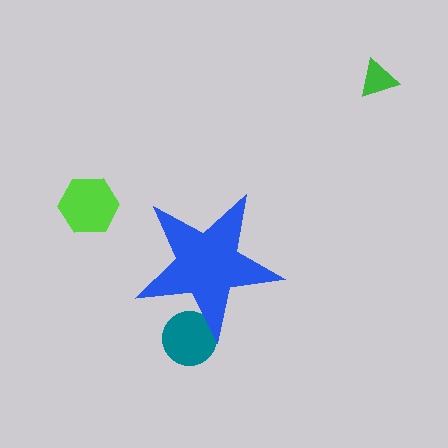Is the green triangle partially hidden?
No, the green triangle is fully visible.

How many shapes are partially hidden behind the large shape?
1 shape is partially hidden.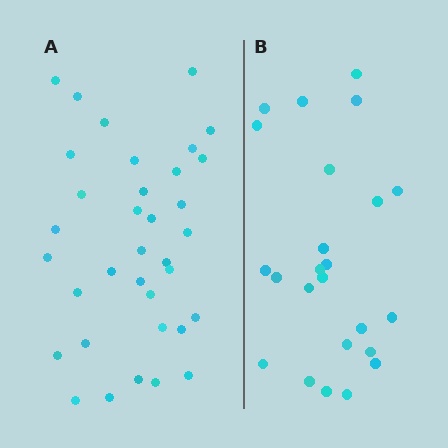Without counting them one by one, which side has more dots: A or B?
Region A (the left region) has more dots.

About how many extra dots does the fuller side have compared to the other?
Region A has roughly 12 or so more dots than region B.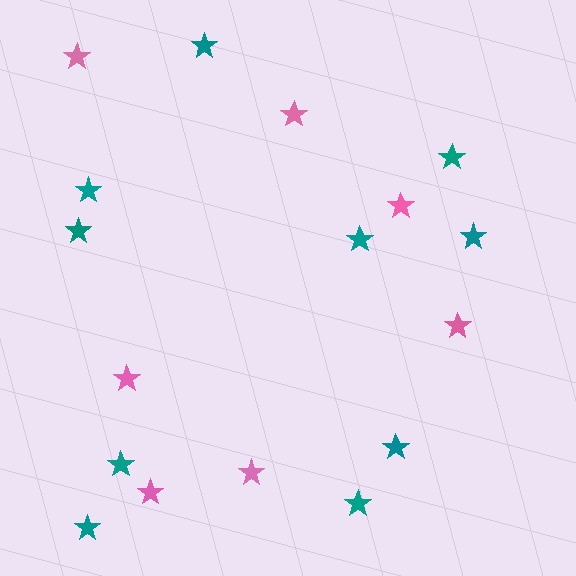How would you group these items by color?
There are 2 groups: one group of pink stars (7) and one group of teal stars (10).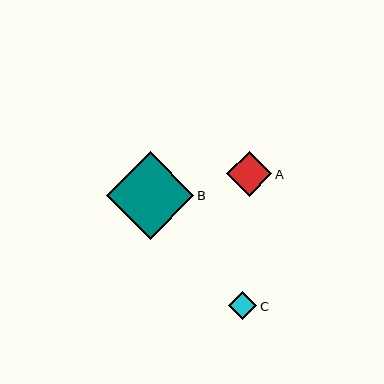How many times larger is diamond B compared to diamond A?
Diamond B is approximately 1.9 times the size of diamond A.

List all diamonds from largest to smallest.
From largest to smallest: B, A, C.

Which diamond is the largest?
Diamond B is the largest with a size of approximately 87 pixels.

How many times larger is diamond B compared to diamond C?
Diamond B is approximately 3.1 times the size of diamond C.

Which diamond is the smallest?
Diamond C is the smallest with a size of approximately 28 pixels.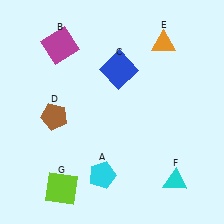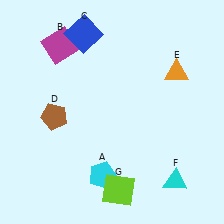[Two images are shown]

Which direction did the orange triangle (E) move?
The orange triangle (E) moved down.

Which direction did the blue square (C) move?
The blue square (C) moved up.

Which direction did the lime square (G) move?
The lime square (G) moved right.